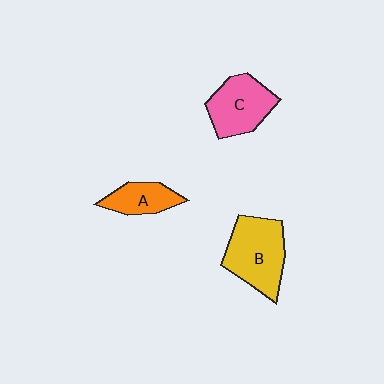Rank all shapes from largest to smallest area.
From largest to smallest: B (yellow), C (pink), A (orange).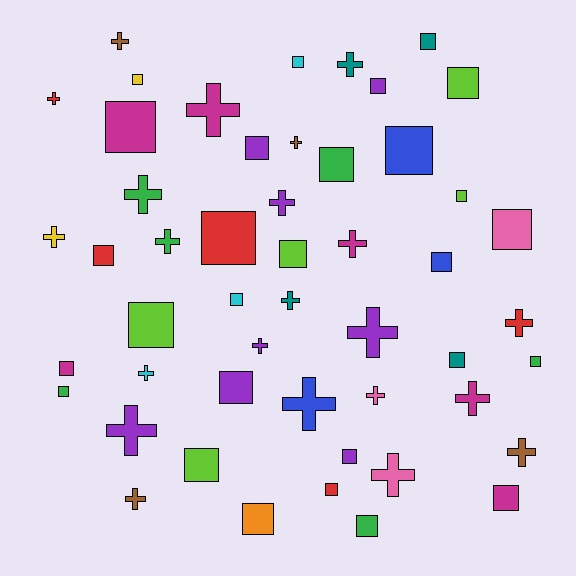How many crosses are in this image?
There are 22 crosses.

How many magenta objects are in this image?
There are 6 magenta objects.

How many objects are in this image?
There are 50 objects.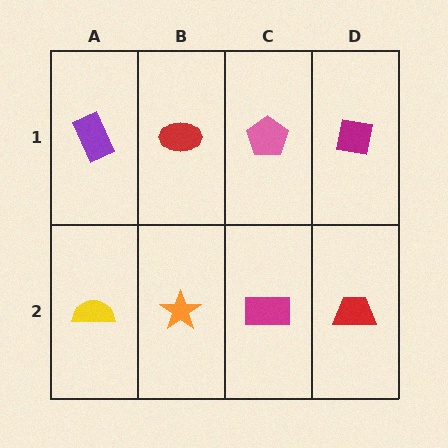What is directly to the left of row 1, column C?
A red ellipse.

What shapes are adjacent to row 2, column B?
A red ellipse (row 1, column B), a yellow semicircle (row 2, column A), a magenta rectangle (row 2, column C).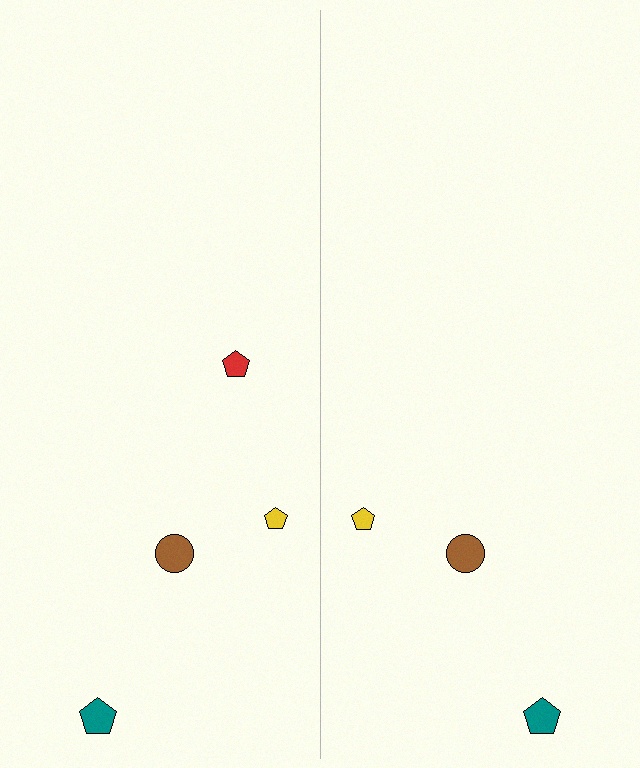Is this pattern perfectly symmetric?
No, the pattern is not perfectly symmetric. A red pentagon is missing from the right side.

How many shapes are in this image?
There are 7 shapes in this image.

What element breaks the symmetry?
A red pentagon is missing from the right side.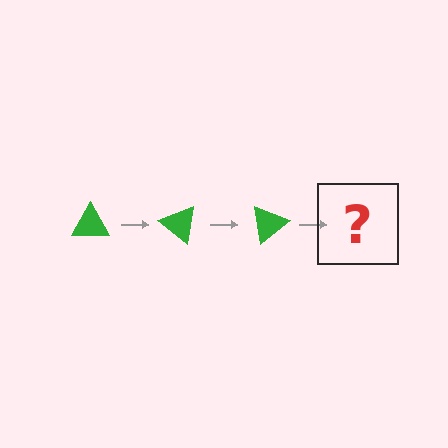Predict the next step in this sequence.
The next step is a green triangle rotated 120 degrees.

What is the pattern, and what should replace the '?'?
The pattern is that the triangle rotates 40 degrees each step. The '?' should be a green triangle rotated 120 degrees.